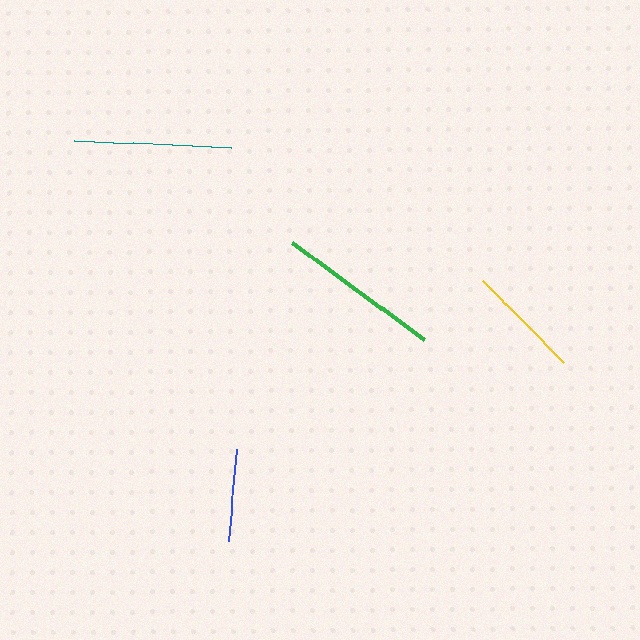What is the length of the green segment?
The green segment is approximately 164 pixels long.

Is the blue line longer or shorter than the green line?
The green line is longer than the blue line.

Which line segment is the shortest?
The blue line is the shortest at approximately 93 pixels.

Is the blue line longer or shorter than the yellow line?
The yellow line is longer than the blue line.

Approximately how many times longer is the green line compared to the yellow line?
The green line is approximately 1.4 times the length of the yellow line.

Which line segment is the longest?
The green line is the longest at approximately 164 pixels.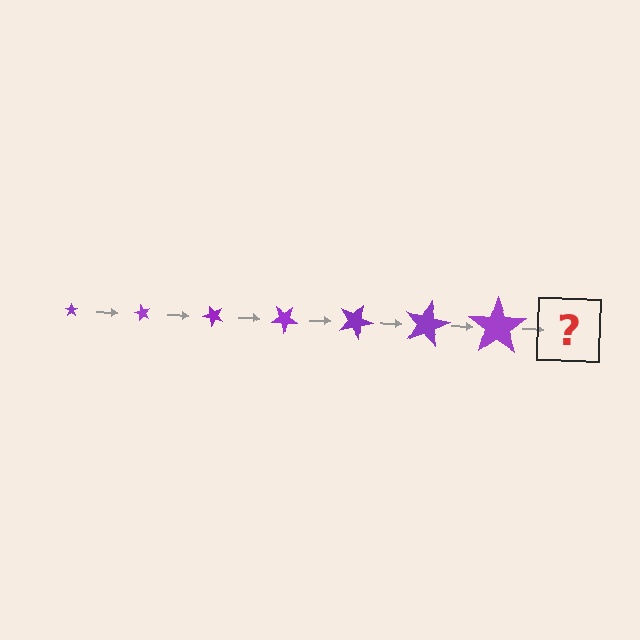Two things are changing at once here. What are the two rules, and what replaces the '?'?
The two rules are that the star grows larger each step and it rotates 60 degrees each step. The '?' should be a star, larger than the previous one and rotated 420 degrees from the start.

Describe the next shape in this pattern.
It should be a star, larger than the previous one and rotated 420 degrees from the start.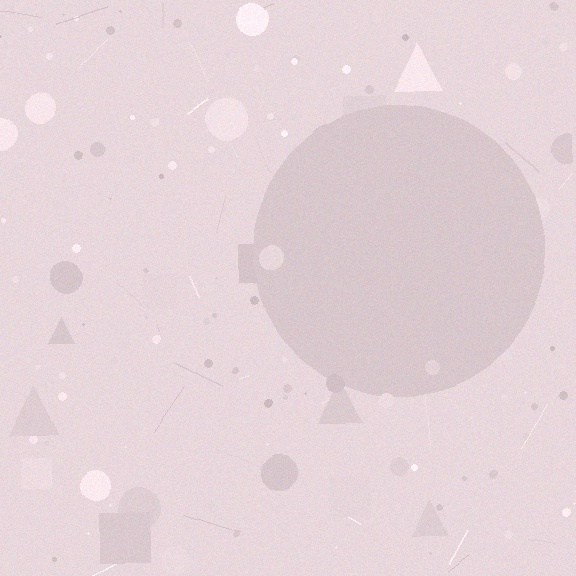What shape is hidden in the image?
A circle is hidden in the image.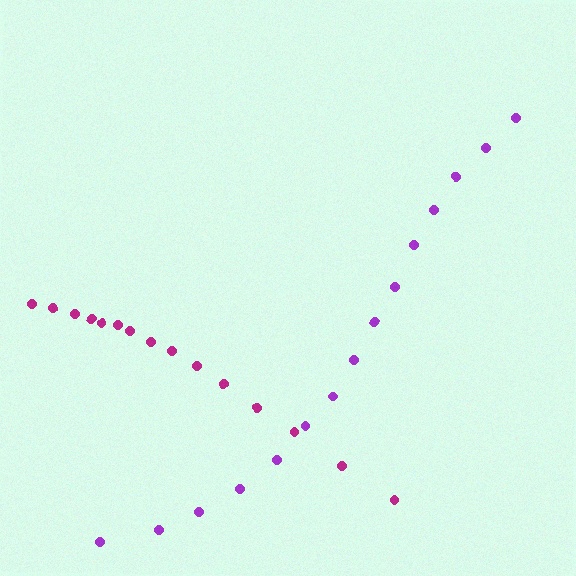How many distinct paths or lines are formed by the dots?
There are 2 distinct paths.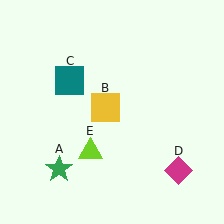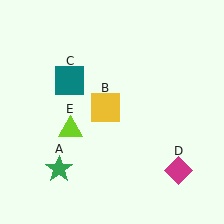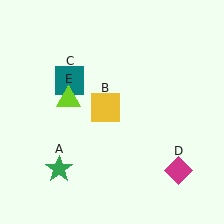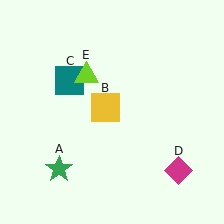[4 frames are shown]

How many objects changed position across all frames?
1 object changed position: lime triangle (object E).